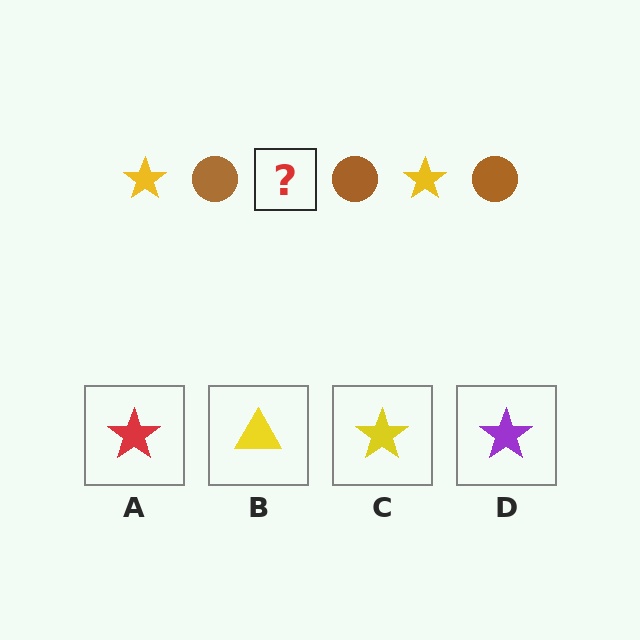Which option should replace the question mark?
Option C.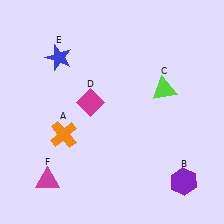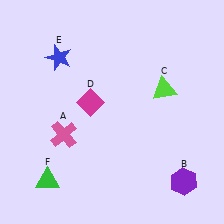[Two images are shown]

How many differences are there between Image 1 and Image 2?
There are 2 differences between the two images.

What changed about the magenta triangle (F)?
In Image 1, F is magenta. In Image 2, it changed to green.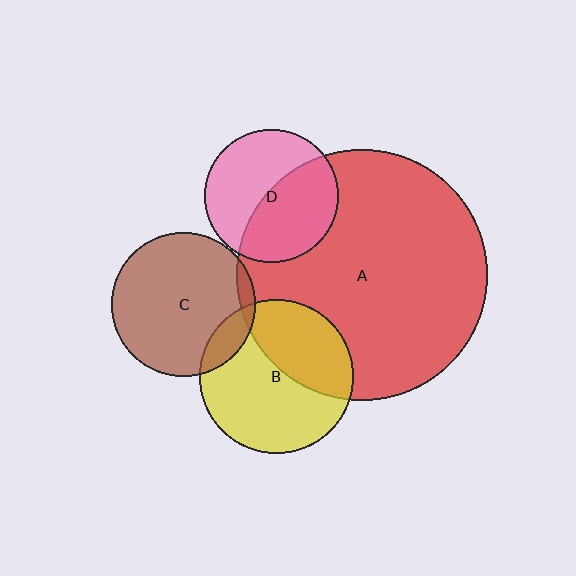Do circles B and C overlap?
Yes.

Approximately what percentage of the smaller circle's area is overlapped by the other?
Approximately 10%.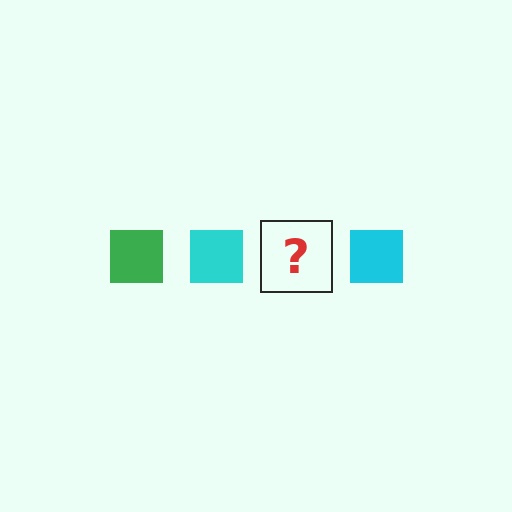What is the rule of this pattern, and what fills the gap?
The rule is that the pattern cycles through green, cyan squares. The gap should be filled with a green square.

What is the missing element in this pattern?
The missing element is a green square.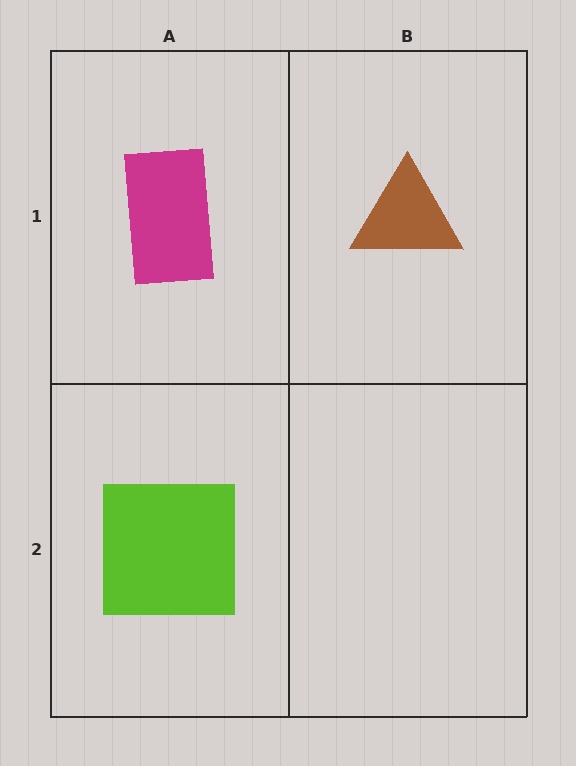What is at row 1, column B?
A brown triangle.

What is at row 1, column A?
A magenta rectangle.